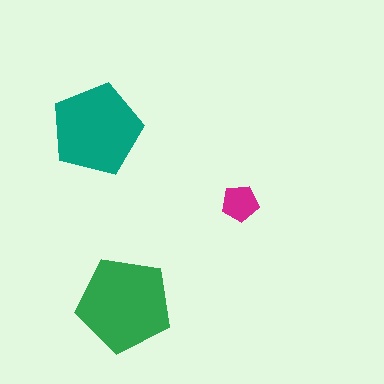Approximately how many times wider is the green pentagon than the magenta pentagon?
About 2.5 times wider.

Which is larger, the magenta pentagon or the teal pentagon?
The teal one.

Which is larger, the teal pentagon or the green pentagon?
The green one.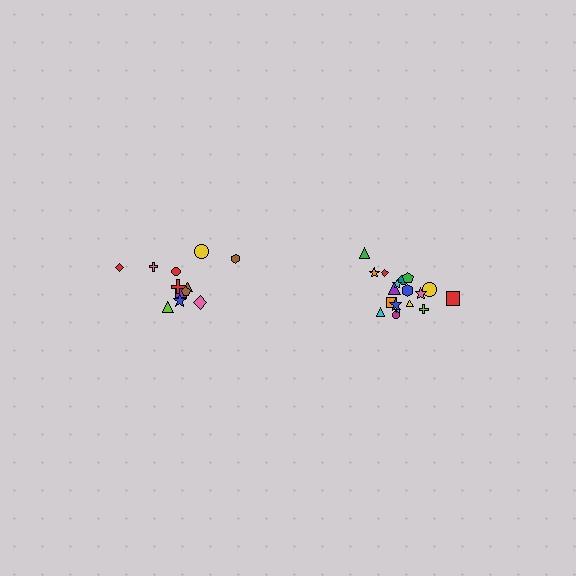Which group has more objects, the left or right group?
The right group.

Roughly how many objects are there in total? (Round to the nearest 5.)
Roughly 30 objects in total.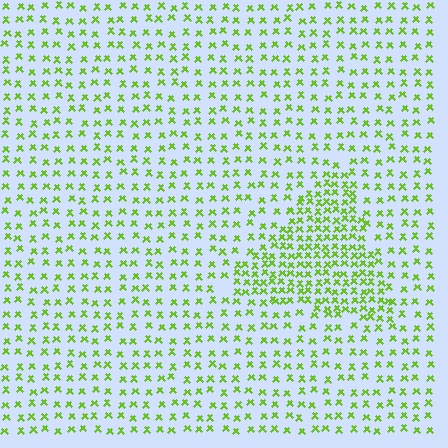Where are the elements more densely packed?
The elements are more densely packed inside the triangle boundary.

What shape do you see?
I see a triangle.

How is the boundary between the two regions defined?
The boundary is defined by a change in element density (approximately 2.0x ratio). All elements are the same color, size, and shape.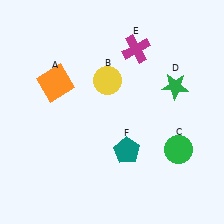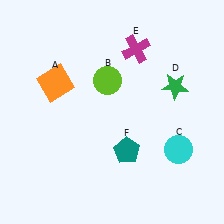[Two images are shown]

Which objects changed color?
B changed from yellow to lime. C changed from green to cyan.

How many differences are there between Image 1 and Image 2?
There are 2 differences between the two images.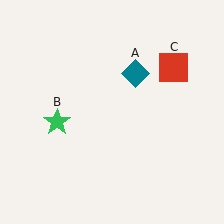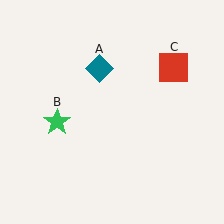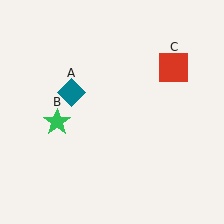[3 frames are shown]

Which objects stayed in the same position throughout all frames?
Green star (object B) and red square (object C) remained stationary.